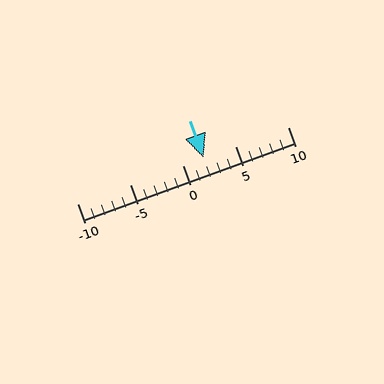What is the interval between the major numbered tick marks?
The major tick marks are spaced 5 units apart.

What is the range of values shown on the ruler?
The ruler shows values from -10 to 10.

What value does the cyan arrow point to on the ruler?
The cyan arrow points to approximately 2.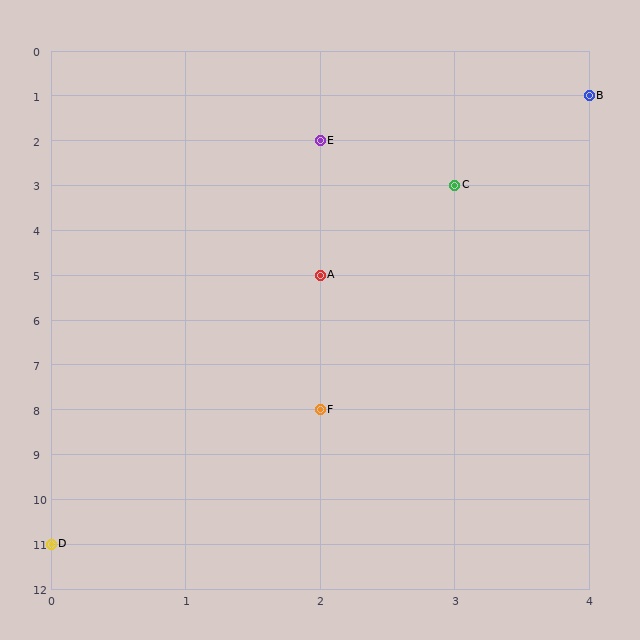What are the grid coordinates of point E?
Point E is at grid coordinates (2, 2).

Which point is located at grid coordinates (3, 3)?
Point C is at (3, 3).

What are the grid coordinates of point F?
Point F is at grid coordinates (2, 8).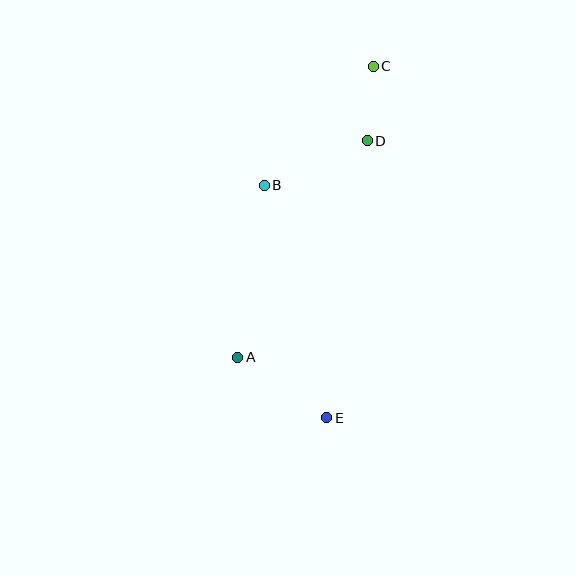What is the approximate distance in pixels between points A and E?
The distance between A and E is approximately 108 pixels.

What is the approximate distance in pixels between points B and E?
The distance between B and E is approximately 241 pixels.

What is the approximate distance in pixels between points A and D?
The distance between A and D is approximately 252 pixels.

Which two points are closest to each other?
Points C and D are closest to each other.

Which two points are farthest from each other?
Points C and E are farthest from each other.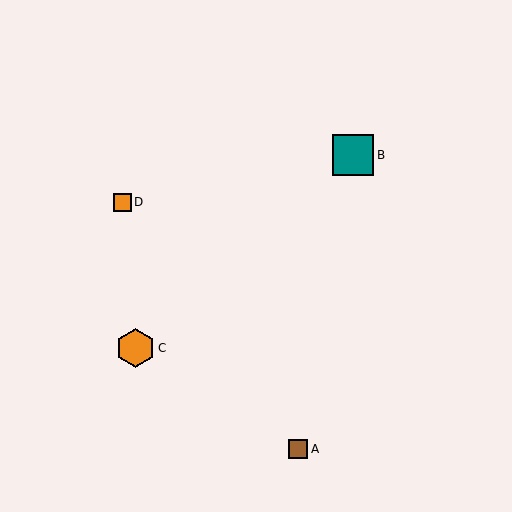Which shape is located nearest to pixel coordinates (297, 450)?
The brown square (labeled A) at (298, 449) is nearest to that location.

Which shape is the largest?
The teal square (labeled B) is the largest.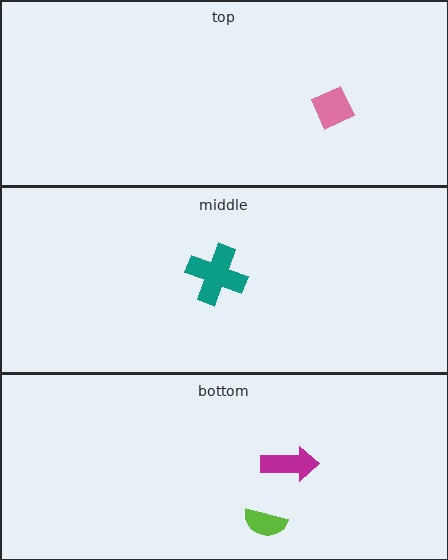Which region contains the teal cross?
The middle region.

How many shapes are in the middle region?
1.